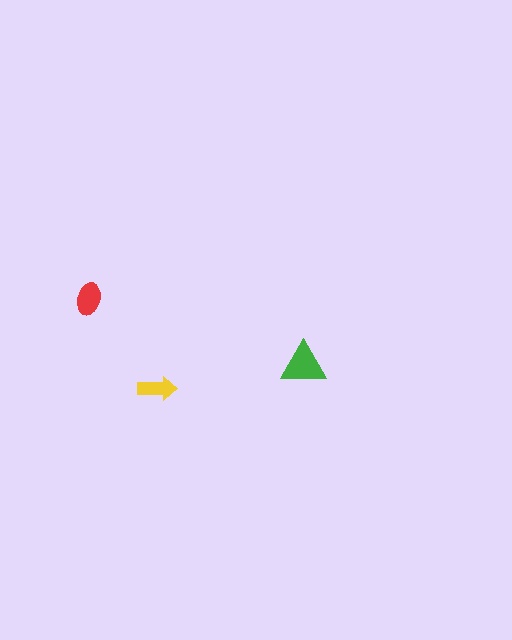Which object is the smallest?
The yellow arrow.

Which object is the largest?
The green triangle.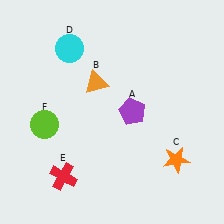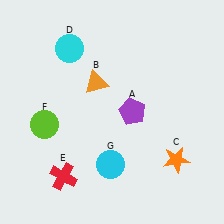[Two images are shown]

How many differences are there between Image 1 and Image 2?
There is 1 difference between the two images.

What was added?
A cyan circle (G) was added in Image 2.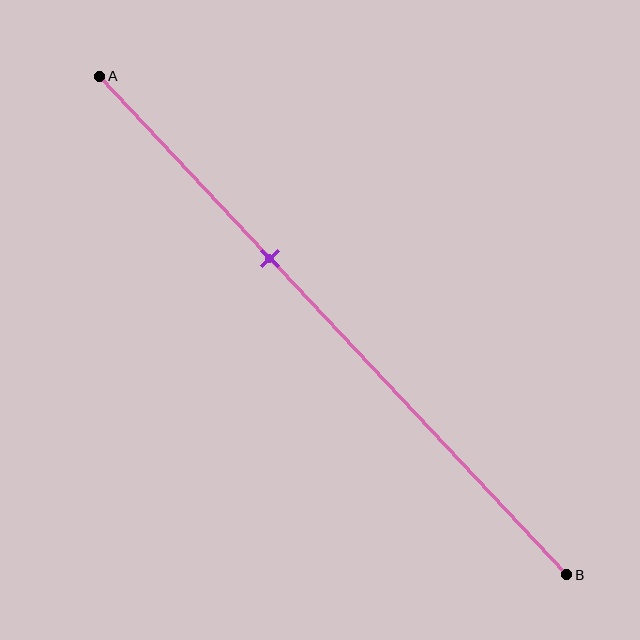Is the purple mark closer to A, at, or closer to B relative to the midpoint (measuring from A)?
The purple mark is closer to point A than the midpoint of segment AB.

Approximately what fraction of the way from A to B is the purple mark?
The purple mark is approximately 35% of the way from A to B.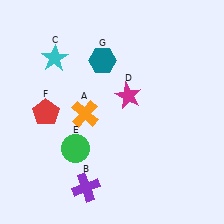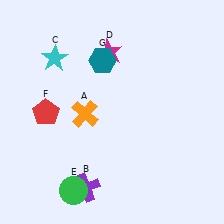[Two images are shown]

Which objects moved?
The objects that moved are: the magenta star (D), the green circle (E).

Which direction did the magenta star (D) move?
The magenta star (D) moved up.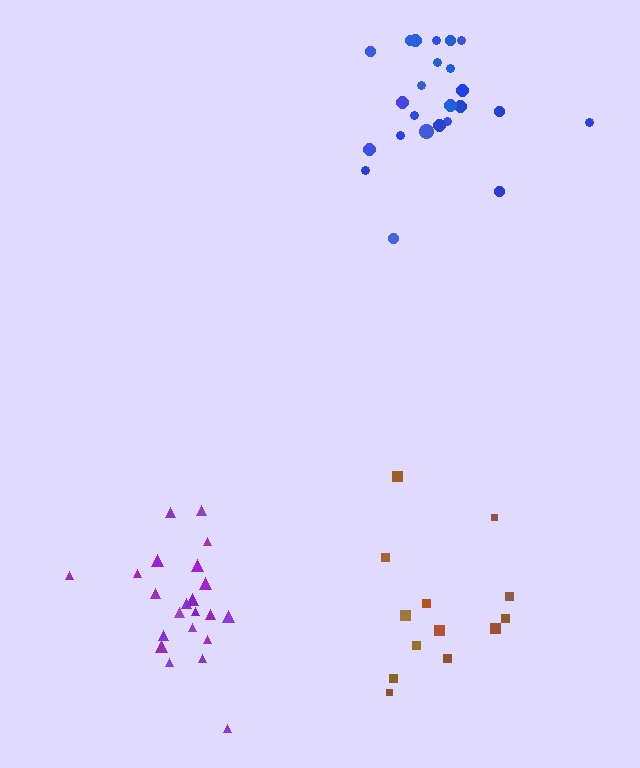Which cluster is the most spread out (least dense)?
Brown.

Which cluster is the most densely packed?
Purple.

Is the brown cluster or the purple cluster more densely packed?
Purple.